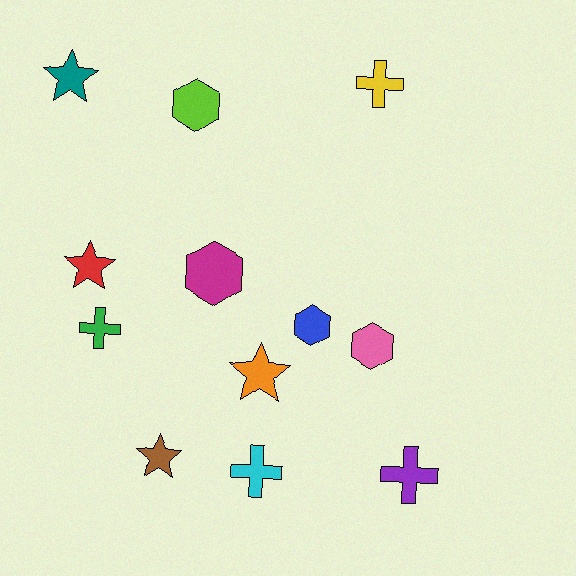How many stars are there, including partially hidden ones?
There are 4 stars.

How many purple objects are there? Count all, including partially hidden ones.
There is 1 purple object.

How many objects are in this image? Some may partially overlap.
There are 12 objects.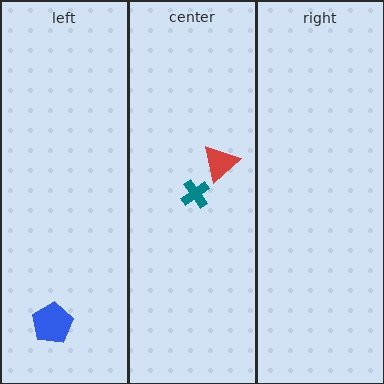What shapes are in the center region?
The red triangle, the teal cross.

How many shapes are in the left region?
1.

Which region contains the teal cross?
The center region.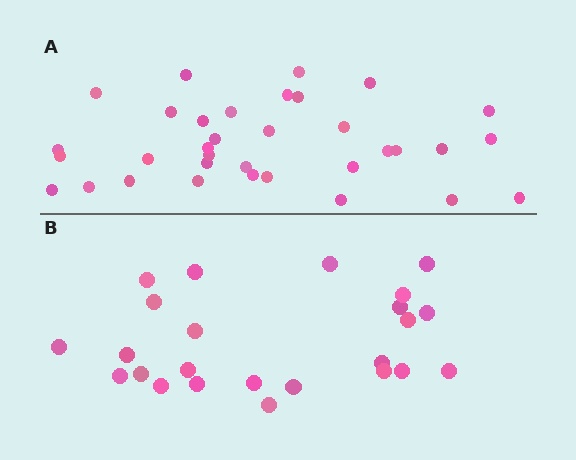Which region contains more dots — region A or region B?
Region A (the top region) has more dots.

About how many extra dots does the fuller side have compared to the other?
Region A has roughly 10 or so more dots than region B.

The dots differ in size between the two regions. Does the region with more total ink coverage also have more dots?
No. Region B has more total ink coverage because its dots are larger, but region A actually contains more individual dots. Total area can be misleading — the number of items is what matters here.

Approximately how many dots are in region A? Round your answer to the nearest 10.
About 30 dots. (The exact count is 34, which rounds to 30.)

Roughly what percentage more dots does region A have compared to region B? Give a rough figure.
About 40% more.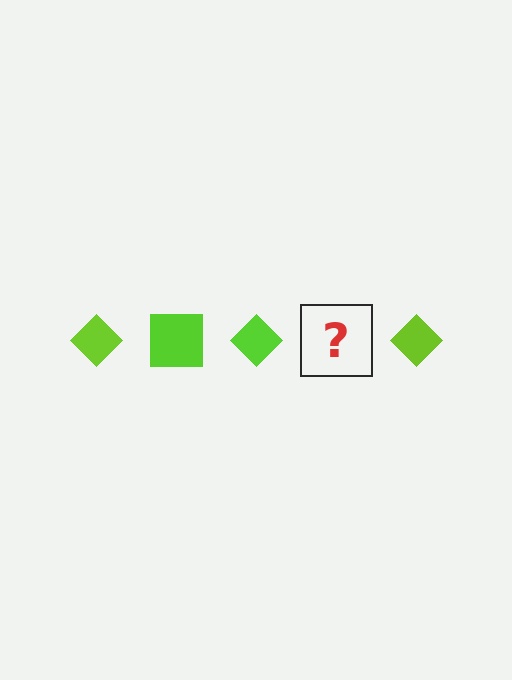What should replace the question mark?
The question mark should be replaced with a lime square.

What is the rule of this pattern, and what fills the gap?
The rule is that the pattern cycles through diamond, square shapes in lime. The gap should be filled with a lime square.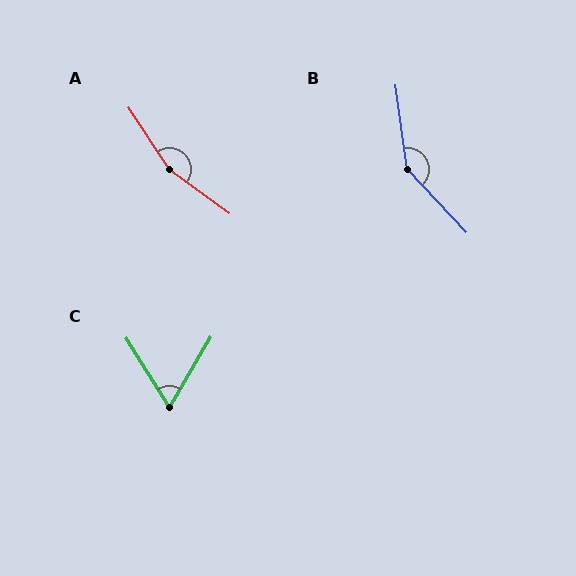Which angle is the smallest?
C, at approximately 63 degrees.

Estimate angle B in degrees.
Approximately 145 degrees.